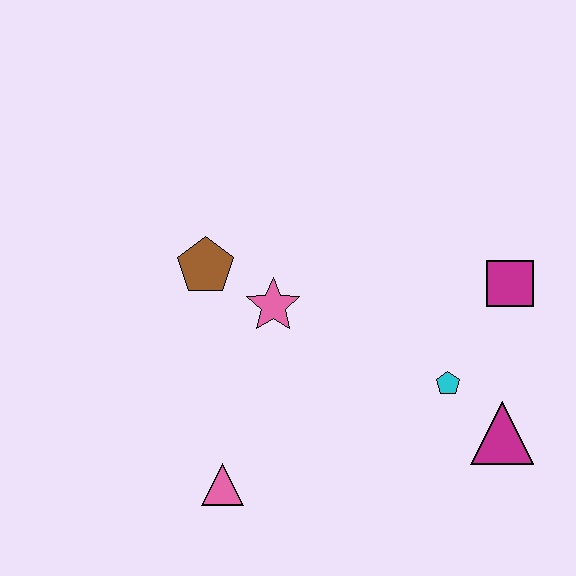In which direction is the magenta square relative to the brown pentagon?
The magenta square is to the right of the brown pentagon.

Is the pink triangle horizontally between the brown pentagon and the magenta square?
Yes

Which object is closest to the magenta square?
The cyan pentagon is closest to the magenta square.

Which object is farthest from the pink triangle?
The magenta square is farthest from the pink triangle.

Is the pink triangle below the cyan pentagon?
Yes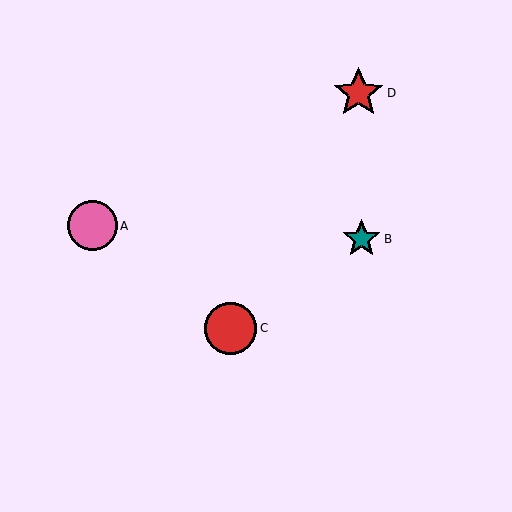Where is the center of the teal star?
The center of the teal star is at (362, 239).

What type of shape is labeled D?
Shape D is a red star.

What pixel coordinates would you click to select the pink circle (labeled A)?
Click at (92, 226) to select the pink circle A.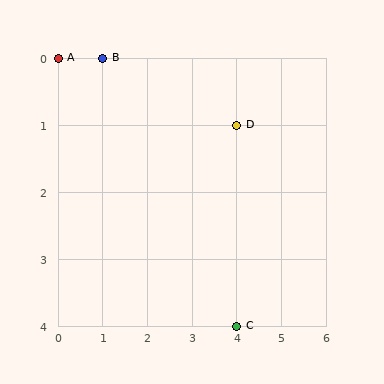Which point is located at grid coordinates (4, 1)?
Point D is at (4, 1).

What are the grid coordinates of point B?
Point B is at grid coordinates (1, 0).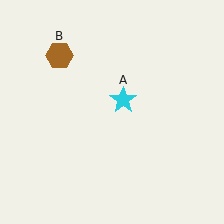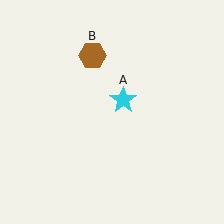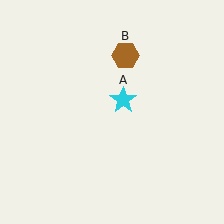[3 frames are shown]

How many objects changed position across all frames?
1 object changed position: brown hexagon (object B).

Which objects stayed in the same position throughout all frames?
Cyan star (object A) remained stationary.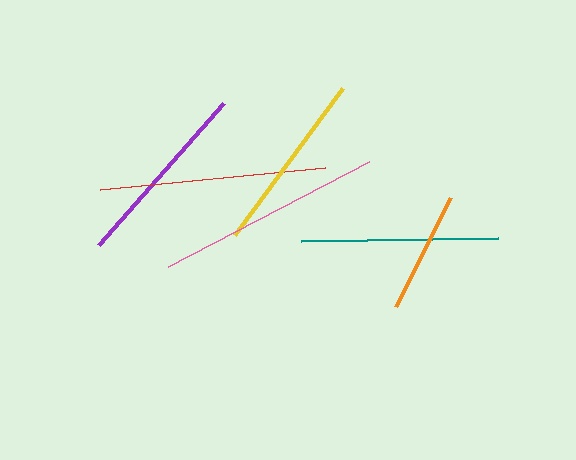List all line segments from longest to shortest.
From longest to shortest: pink, red, teal, purple, yellow, orange.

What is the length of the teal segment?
The teal segment is approximately 196 pixels long.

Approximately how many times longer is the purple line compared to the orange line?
The purple line is approximately 1.5 times the length of the orange line.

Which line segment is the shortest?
The orange line is the shortest at approximately 122 pixels.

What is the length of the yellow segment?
The yellow segment is approximately 183 pixels long.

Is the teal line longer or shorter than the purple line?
The teal line is longer than the purple line.